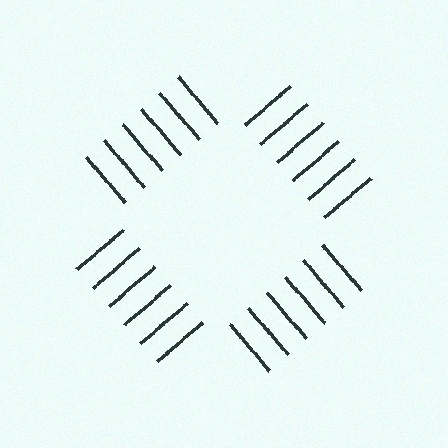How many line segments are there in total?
24 — 6 along each of the 4 edges.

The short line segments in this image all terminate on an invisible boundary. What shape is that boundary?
An illusory square — the line segments terminate on its edges but no continuous stroke is drawn.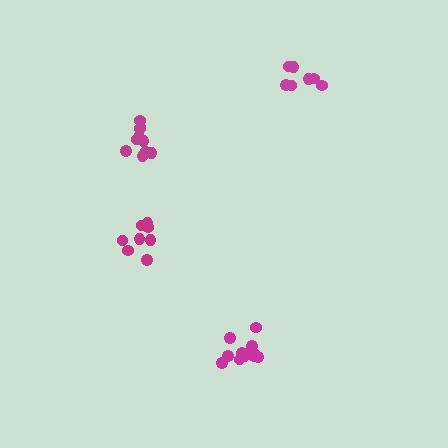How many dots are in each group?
Group 1: 11 dots, Group 2: 7 dots, Group 3: 12 dots, Group 4: 9 dots (39 total).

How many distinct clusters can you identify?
There are 4 distinct clusters.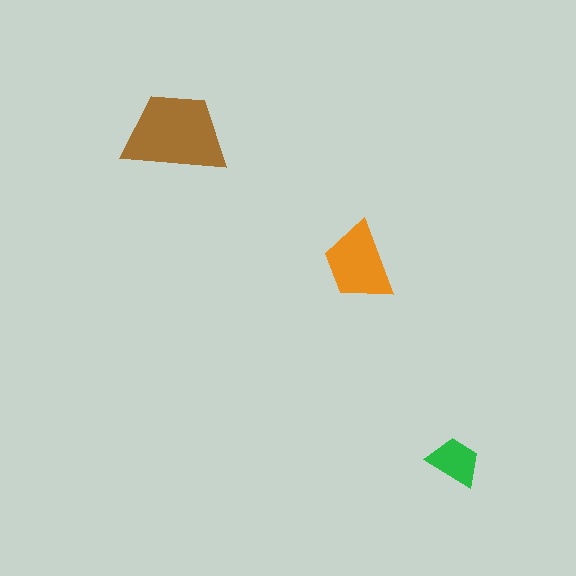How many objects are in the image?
There are 3 objects in the image.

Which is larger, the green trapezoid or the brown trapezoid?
The brown one.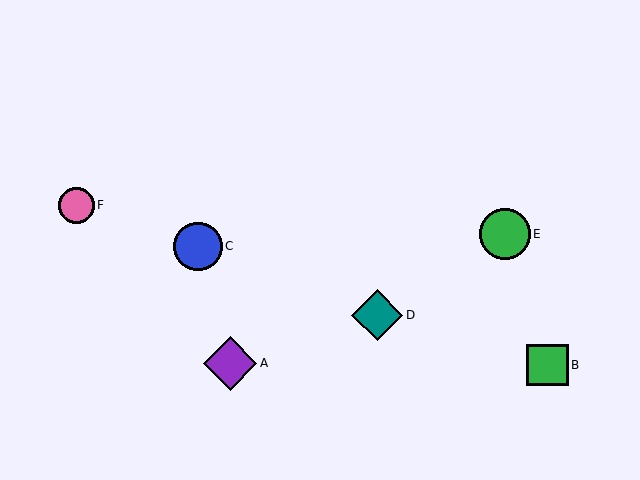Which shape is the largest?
The purple diamond (labeled A) is the largest.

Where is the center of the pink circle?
The center of the pink circle is at (76, 205).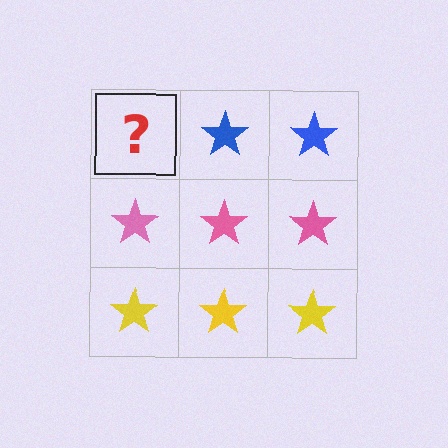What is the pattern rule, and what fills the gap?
The rule is that each row has a consistent color. The gap should be filled with a blue star.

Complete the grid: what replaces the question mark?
The question mark should be replaced with a blue star.